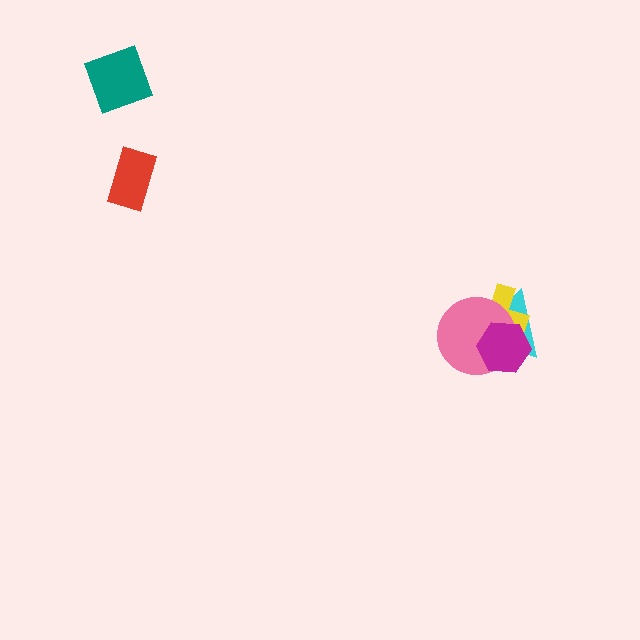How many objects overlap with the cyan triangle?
3 objects overlap with the cyan triangle.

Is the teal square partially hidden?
No, no other shape covers it.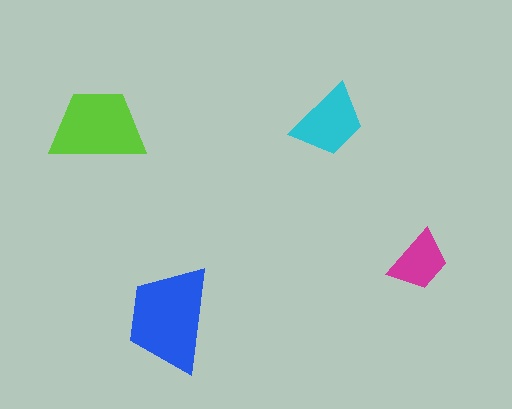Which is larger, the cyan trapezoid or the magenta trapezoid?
The cyan one.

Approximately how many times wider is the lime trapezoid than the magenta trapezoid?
About 1.5 times wider.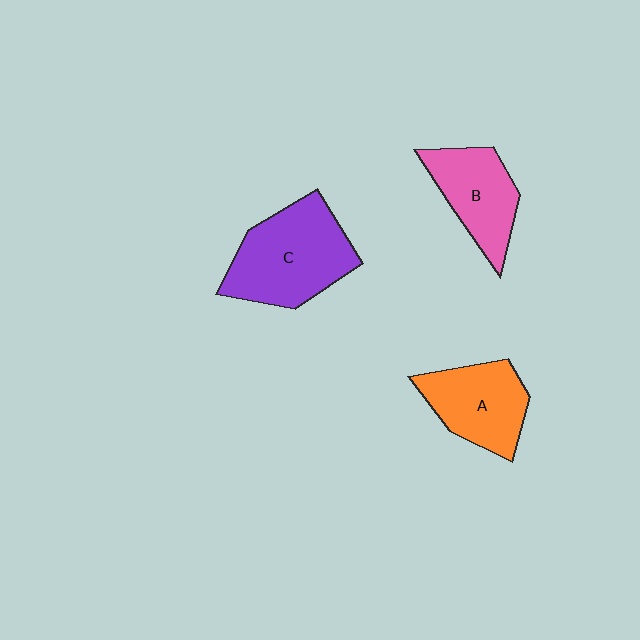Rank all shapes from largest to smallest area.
From largest to smallest: C (purple), A (orange), B (pink).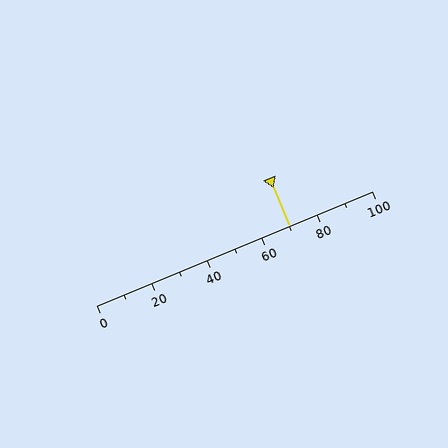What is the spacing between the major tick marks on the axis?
The major ticks are spaced 20 apart.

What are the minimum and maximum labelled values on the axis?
The axis runs from 0 to 100.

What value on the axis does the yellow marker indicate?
The marker indicates approximately 70.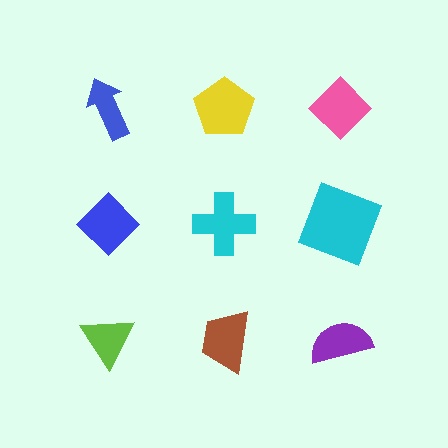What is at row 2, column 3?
A cyan square.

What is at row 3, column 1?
A lime triangle.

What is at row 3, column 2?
A brown trapezoid.